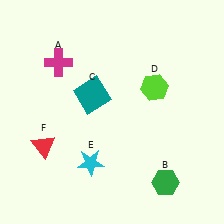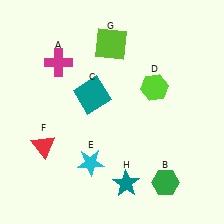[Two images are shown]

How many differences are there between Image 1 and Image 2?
There are 2 differences between the two images.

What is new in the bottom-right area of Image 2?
A teal star (H) was added in the bottom-right area of Image 2.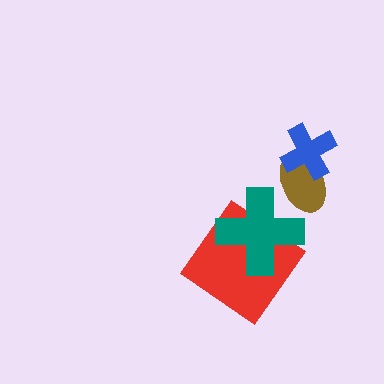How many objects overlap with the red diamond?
1 object overlaps with the red diamond.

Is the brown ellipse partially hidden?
Yes, it is partially covered by another shape.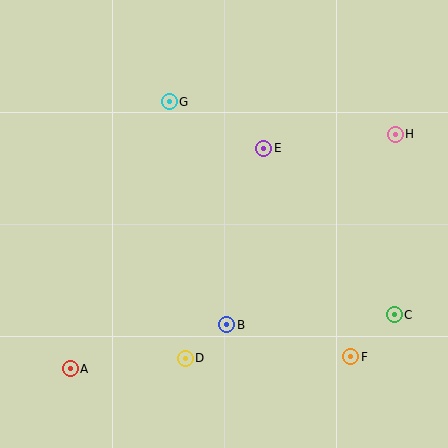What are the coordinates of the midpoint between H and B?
The midpoint between H and B is at (311, 229).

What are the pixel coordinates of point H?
Point H is at (395, 134).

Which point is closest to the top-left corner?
Point G is closest to the top-left corner.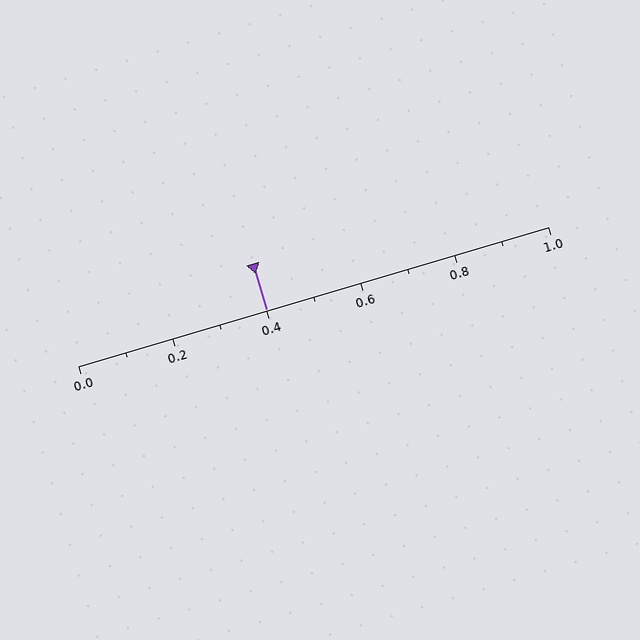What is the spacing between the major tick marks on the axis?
The major ticks are spaced 0.2 apart.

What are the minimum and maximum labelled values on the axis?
The axis runs from 0.0 to 1.0.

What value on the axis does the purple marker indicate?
The marker indicates approximately 0.4.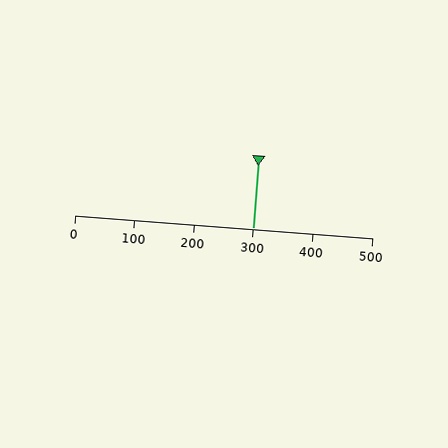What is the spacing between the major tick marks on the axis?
The major ticks are spaced 100 apart.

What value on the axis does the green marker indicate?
The marker indicates approximately 300.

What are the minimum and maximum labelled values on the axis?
The axis runs from 0 to 500.